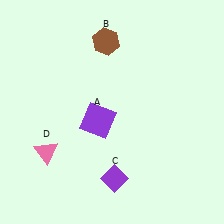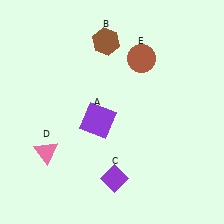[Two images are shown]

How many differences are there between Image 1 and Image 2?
There is 1 difference between the two images.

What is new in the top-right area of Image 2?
A brown circle (E) was added in the top-right area of Image 2.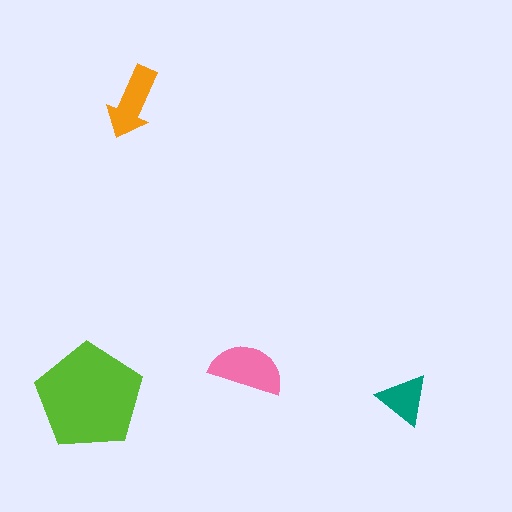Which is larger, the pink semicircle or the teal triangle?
The pink semicircle.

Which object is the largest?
The lime pentagon.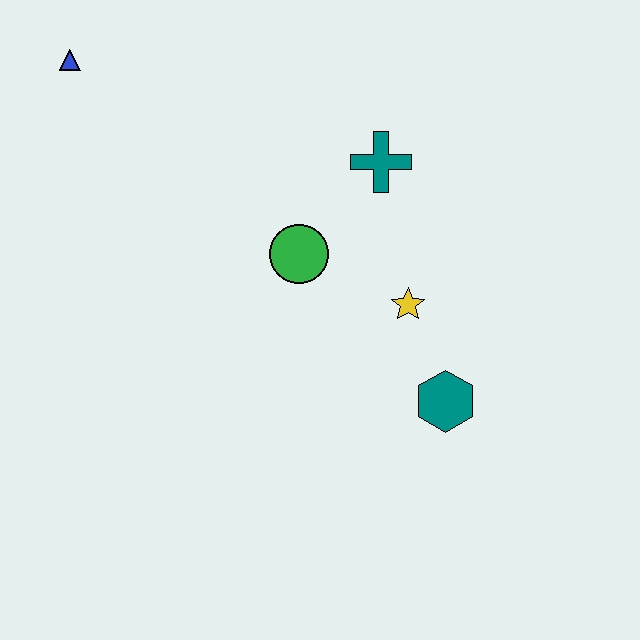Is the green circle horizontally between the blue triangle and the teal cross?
Yes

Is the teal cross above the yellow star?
Yes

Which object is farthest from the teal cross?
The blue triangle is farthest from the teal cross.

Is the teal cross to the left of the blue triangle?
No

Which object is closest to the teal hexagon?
The yellow star is closest to the teal hexagon.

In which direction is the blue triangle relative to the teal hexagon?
The blue triangle is to the left of the teal hexagon.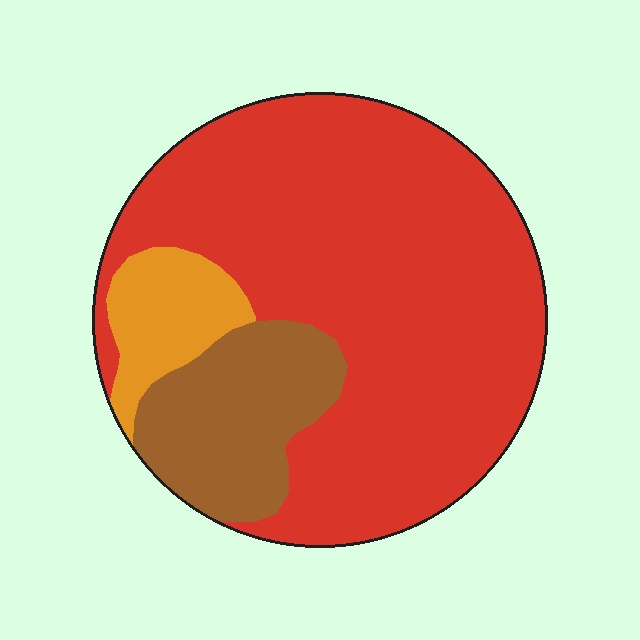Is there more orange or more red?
Red.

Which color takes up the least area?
Orange, at roughly 10%.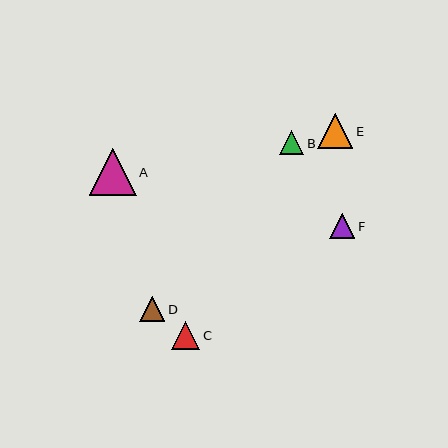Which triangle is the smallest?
Triangle B is the smallest with a size of approximately 24 pixels.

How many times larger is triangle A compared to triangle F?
Triangle A is approximately 1.9 times the size of triangle F.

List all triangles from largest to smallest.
From largest to smallest: A, E, C, D, F, B.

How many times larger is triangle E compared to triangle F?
Triangle E is approximately 1.4 times the size of triangle F.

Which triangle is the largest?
Triangle A is the largest with a size of approximately 47 pixels.